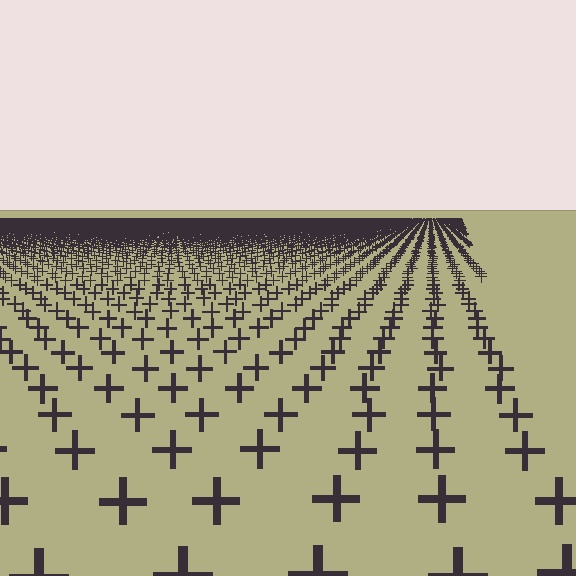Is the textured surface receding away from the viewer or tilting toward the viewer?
The surface is receding away from the viewer. Texture elements get smaller and denser toward the top.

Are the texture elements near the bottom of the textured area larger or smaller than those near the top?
Larger. Near the bottom, elements are closer to the viewer and appear at a bigger on-screen size.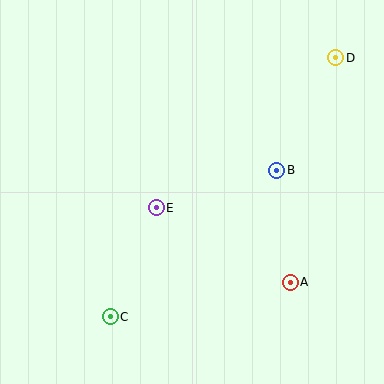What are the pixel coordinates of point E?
Point E is at (156, 208).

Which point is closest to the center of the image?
Point E at (156, 208) is closest to the center.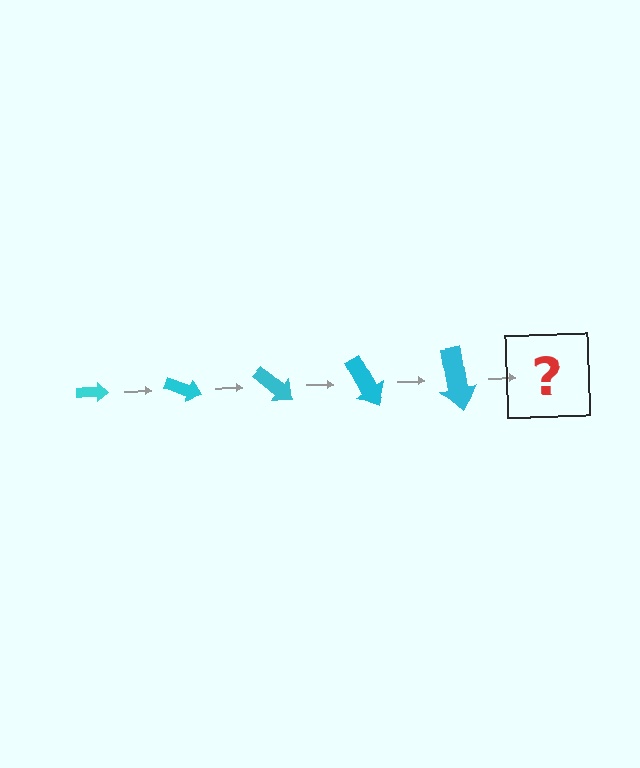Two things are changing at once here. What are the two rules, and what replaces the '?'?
The two rules are that the arrow grows larger each step and it rotates 20 degrees each step. The '?' should be an arrow, larger than the previous one and rotated 100 degrees from the start.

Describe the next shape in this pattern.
It should be an arrow, larger than the previous one and rotated 100 degrees from the start.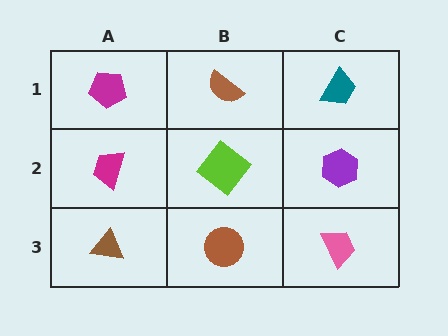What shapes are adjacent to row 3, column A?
A magenta trapezoid (row 2, column A), a brown circle (row 3, column B).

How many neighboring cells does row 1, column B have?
3.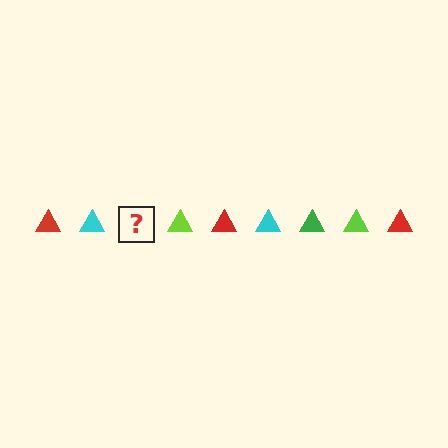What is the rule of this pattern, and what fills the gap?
The rule is that the pattern cycles through red, cyan, green, lime triangles. The gap should be filled with a green triangle.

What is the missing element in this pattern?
The missing element is a green triangle.